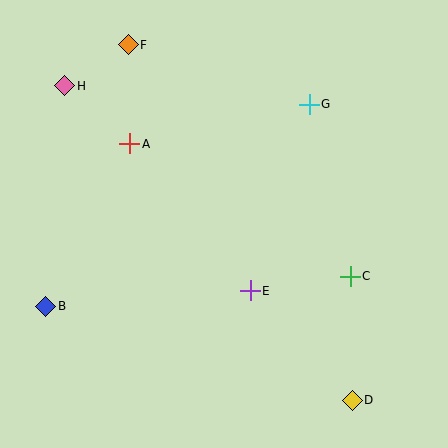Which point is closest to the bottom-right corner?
Point D is closest to the bottom-right corner.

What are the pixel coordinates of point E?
Point E is at (250, 291).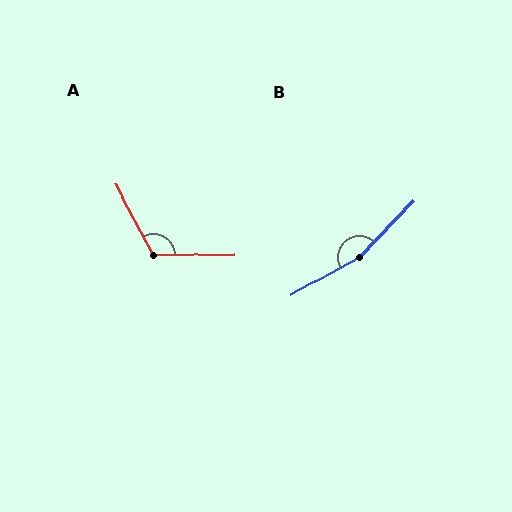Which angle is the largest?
B, at approximately 164 degrees.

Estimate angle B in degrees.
Approximately 164 degrees.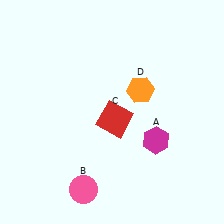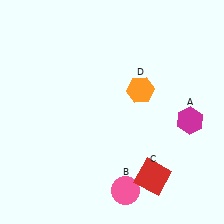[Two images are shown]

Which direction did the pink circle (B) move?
The pink circle (B) moved right.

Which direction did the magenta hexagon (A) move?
The magenta hexagon (A) moved right.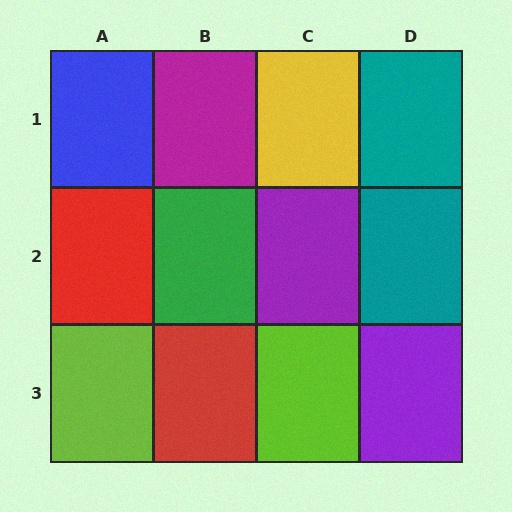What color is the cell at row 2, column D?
Teal.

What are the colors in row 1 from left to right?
Blue, magenta, yellow, teal.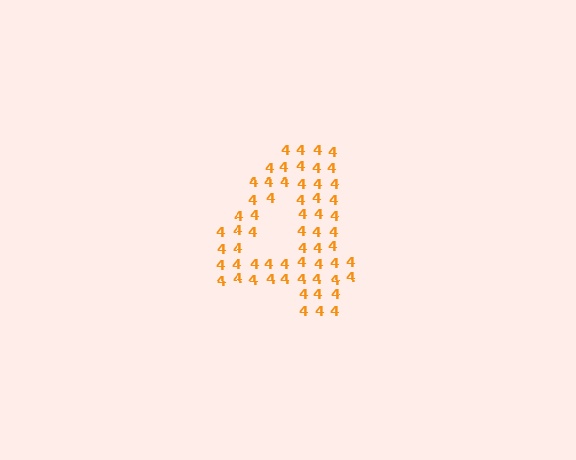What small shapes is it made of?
It is made of small digit 4's.